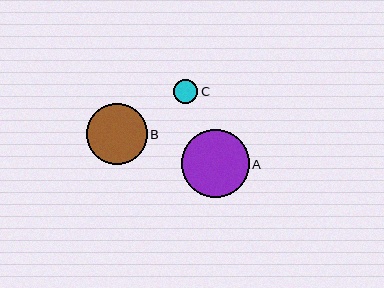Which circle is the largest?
Circle A is the largest with a size of approximately 68 pixels.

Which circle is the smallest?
Circle C is the smallest with a size of approximately 24 pixels.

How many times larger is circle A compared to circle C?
Circle A is approximately 2.8 times the size of circle C.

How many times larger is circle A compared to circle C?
Circle A is approximately 2.8 times the size of circle C.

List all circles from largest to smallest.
From largest to smallest: A, B, C.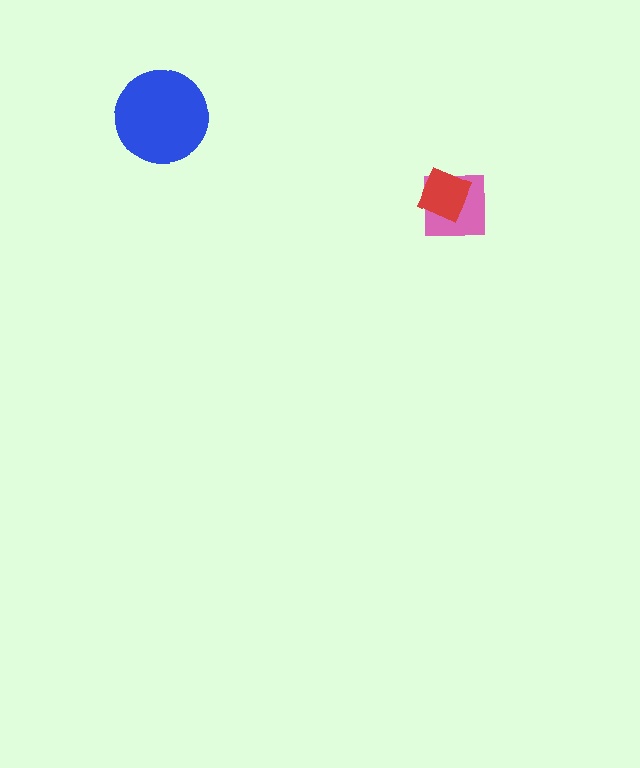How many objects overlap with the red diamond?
1 object overlaps with the red diamond.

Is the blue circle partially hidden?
No, no other shape covers it.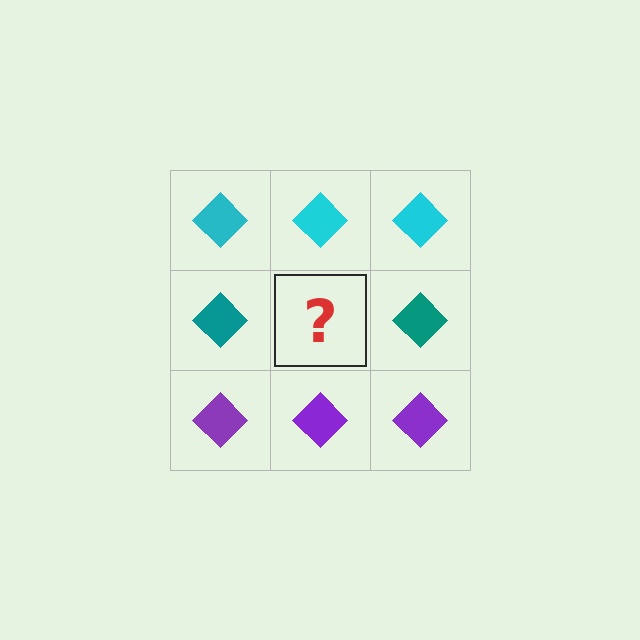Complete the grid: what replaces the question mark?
The question mark should be replaced with a teal diamond.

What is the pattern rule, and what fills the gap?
The rule is that each row has a consistent color. The gap should be filled with a teal diamond.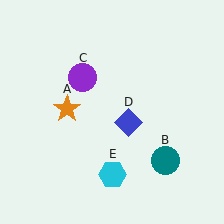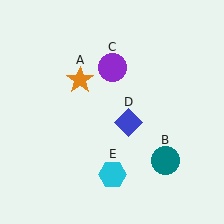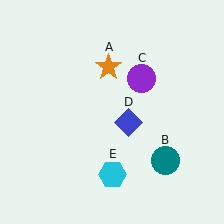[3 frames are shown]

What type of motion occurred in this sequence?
The orange star (object A), purple circle (object C) rotated clockwise around the center of the scene.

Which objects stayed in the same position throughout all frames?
Teal circle (object B) and blue diamond (object D) and cyan hexagon (object E) remained stationary.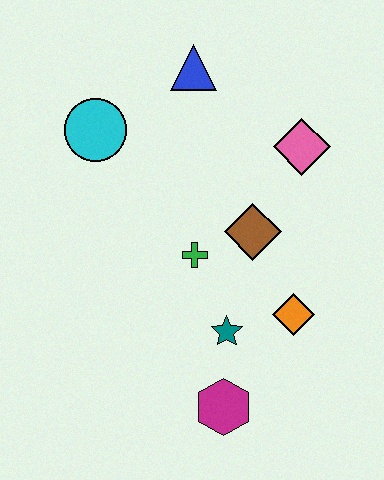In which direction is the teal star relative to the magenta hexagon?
The teal star is above the magenta hexagon.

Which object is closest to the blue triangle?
The cyan circle is closest to the blue triangle.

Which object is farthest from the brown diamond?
The cyan circle is farthest from the brown diamond.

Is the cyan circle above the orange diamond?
Yes